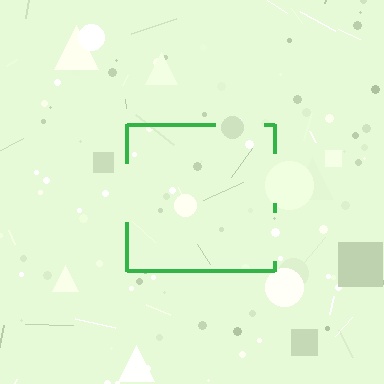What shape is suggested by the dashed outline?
The dashed outline suggests a square.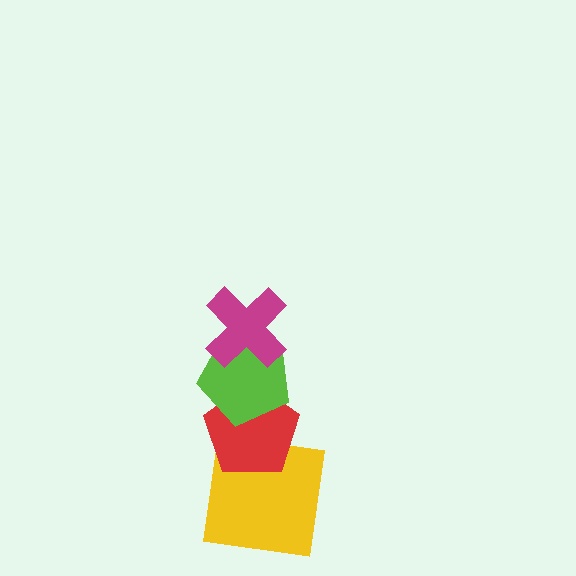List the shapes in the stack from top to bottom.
From top to bottom: the magenta cross, the lime pentagon, the red pentagon, the yellow square.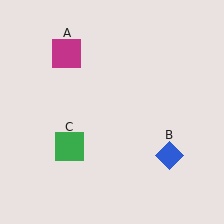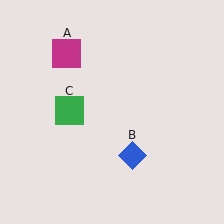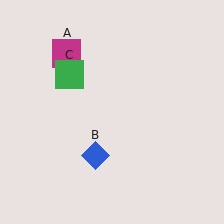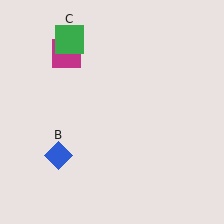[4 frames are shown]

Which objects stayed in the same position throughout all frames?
Magenta square (object A) remained stationary.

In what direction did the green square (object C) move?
The green square (object C) moved up.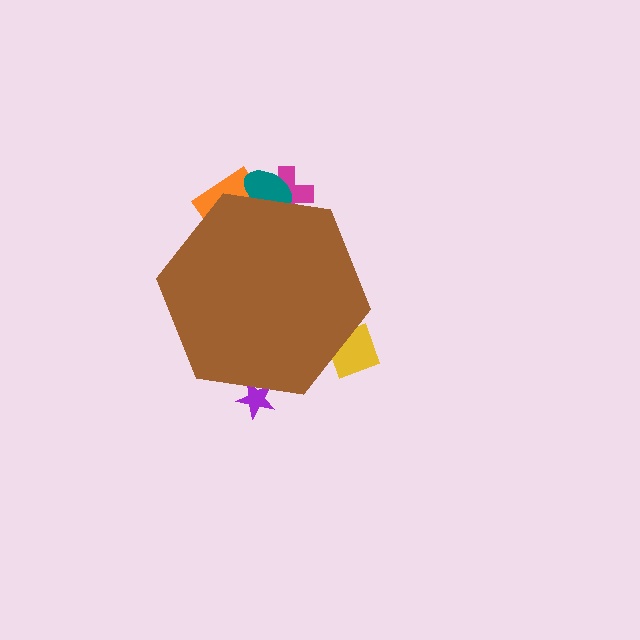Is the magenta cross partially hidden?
Yes, the magenta cross is partially hidden behind the brown hexagon.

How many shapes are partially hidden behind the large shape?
5 shapes are partially hidden.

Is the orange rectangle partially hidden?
Yes, the orange rectangle is partially hidden behind the brown hexagon.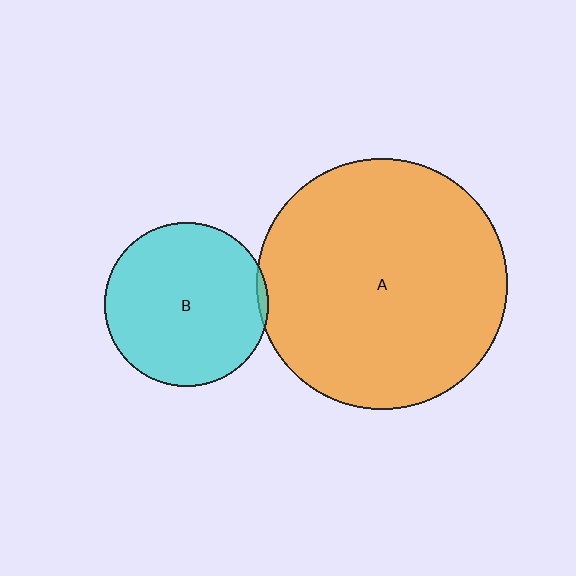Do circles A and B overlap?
Yes.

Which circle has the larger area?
Circle A (orange).